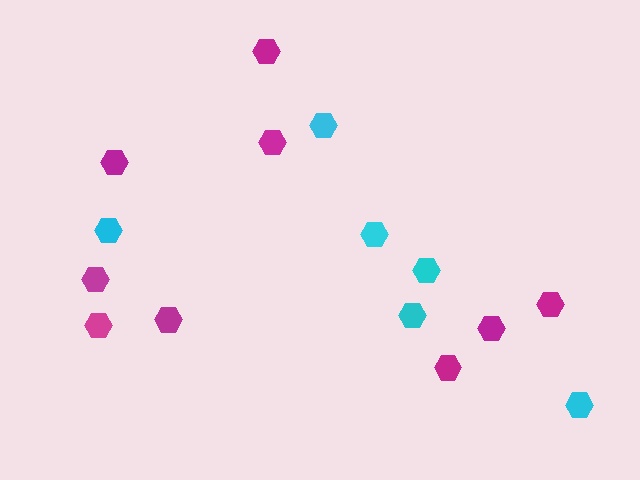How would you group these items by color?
There are 2 groups: one group of magenta hexagons (9) and one group of cyan hexagons (6).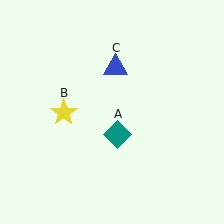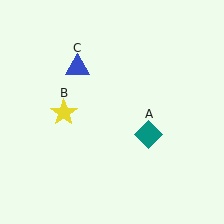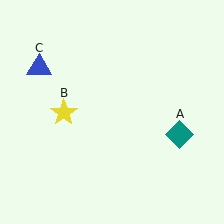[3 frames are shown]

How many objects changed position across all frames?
2 objects changed position: teal diamond (object A), blue triangle (object C).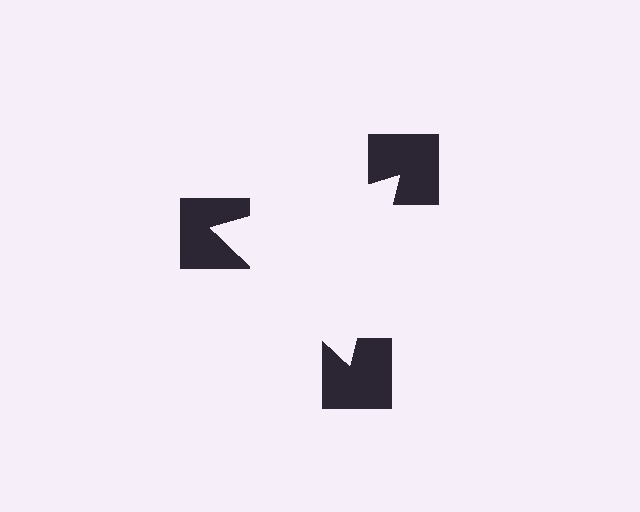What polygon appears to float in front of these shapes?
An illusory triangle — its edges are inferred from the aligned wedge cuts in the notched squares, not physically drawn.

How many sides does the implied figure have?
3 sides.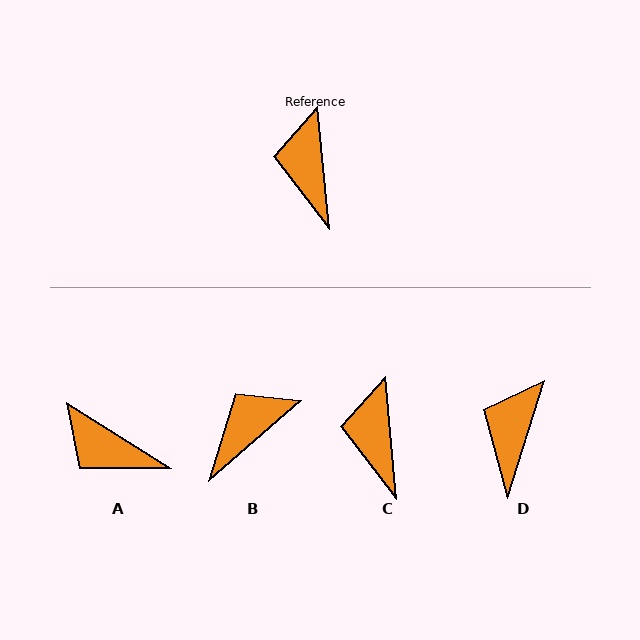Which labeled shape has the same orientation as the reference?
C.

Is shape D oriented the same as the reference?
No, it is off by about 23 degrees.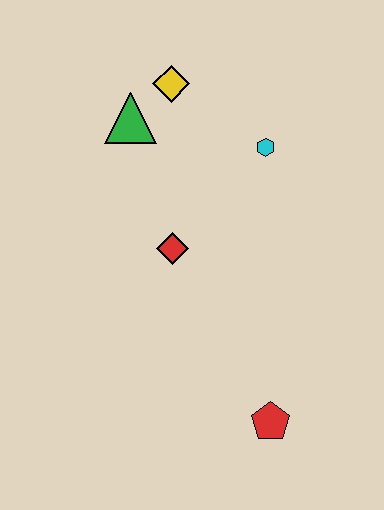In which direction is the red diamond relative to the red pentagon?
The red diamond is above the red pentagon.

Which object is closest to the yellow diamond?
The green triangle is closest to the yellow diamond.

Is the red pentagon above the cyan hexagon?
No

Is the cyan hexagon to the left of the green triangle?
No